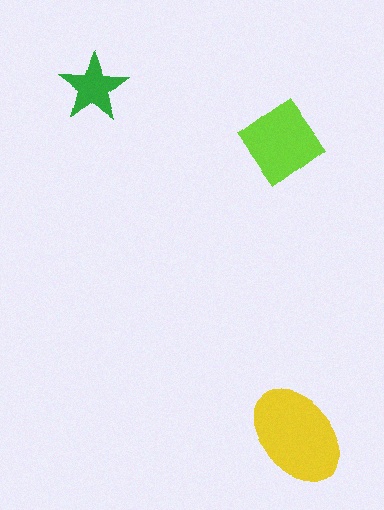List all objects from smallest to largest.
The green star, the lime diamond, the yellow ellipse.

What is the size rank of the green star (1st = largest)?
3rd.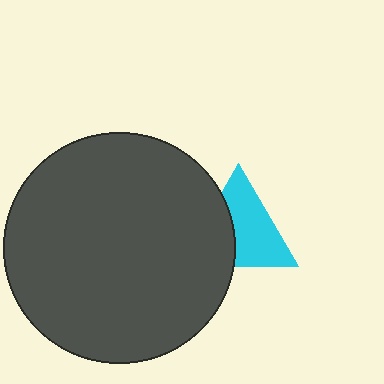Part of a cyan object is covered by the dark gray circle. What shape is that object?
It is a triangle.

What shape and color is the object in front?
The object in front is a dark gray circle.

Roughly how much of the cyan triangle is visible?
About half of it is visible (roughly 62%).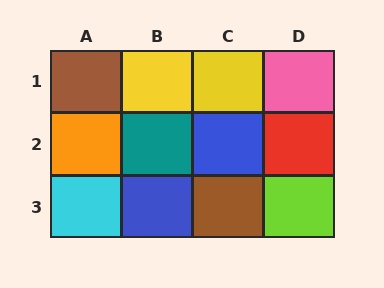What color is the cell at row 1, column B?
Yellow.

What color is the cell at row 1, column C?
Yellow.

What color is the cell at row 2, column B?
Teal.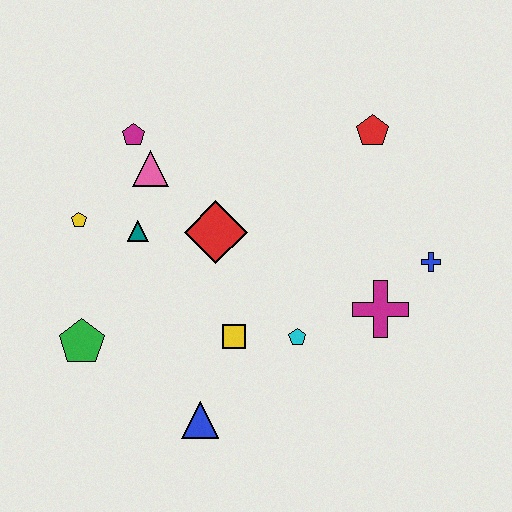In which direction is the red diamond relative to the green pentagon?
The red diamond is to the right of the green pentagon.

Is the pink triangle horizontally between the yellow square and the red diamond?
No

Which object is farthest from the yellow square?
The red pentagon is farthest from the yellow square.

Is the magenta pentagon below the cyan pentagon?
No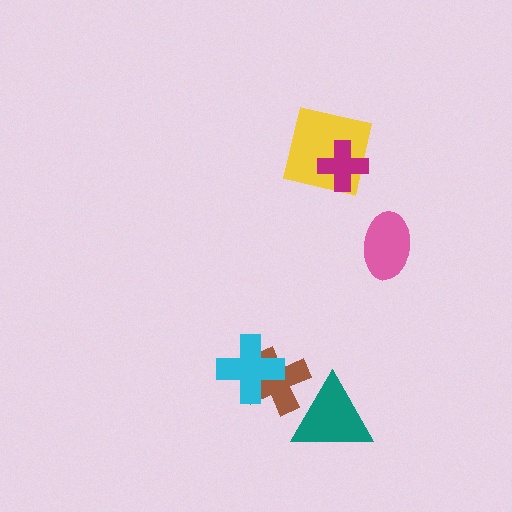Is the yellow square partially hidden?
Yes, it is partially covered by another shape.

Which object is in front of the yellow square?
The magenta cross is in front of the yellow square.